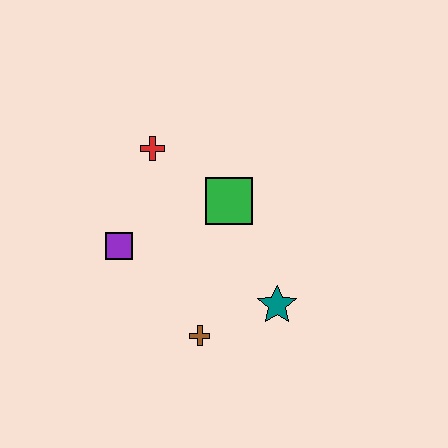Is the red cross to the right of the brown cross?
No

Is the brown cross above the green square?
No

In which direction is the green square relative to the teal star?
The green square is above the teal star.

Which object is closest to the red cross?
The green square is closest to the red cross.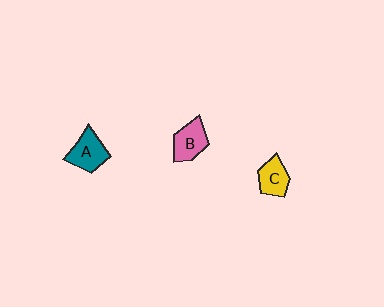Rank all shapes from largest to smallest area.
From largest to smallest: A (teal), B (pink), C (yellow).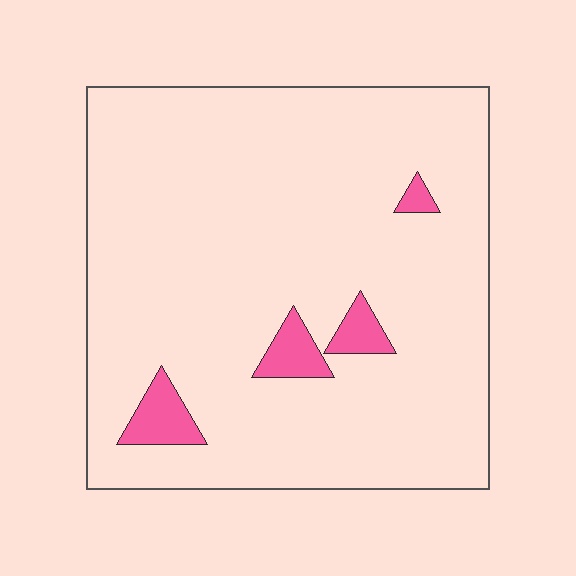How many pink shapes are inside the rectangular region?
4.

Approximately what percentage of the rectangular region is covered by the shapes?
Approximately 5%.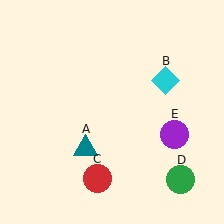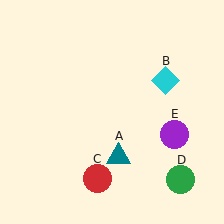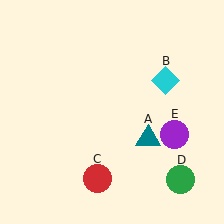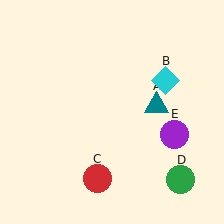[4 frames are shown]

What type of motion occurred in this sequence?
The teal triangle (object A) rotated counterclockwise around the center of the scene.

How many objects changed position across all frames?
1 object changed position: teal triangle (object A).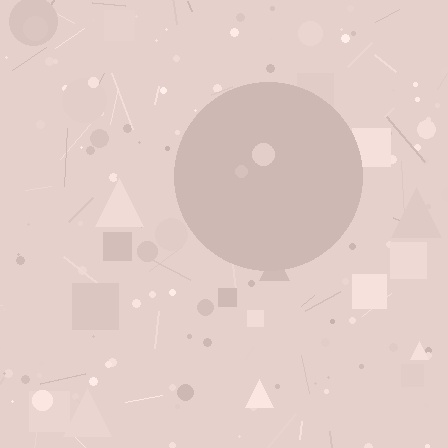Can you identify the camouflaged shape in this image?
The camouflaged shape is a circle.